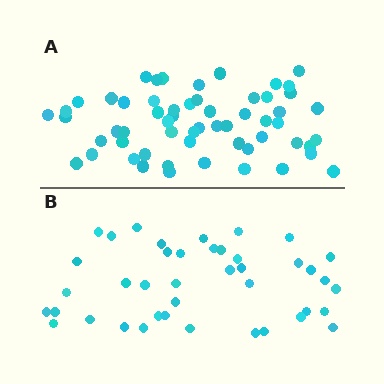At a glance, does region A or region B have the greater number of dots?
Region A (the top region) has more dots.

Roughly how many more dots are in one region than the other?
Region A has approximately 15 more dots than region B.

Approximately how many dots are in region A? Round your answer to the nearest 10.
About 60 dots. (The exact count is 58, which rounds to 60.)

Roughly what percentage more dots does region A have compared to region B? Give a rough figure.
About 40% more.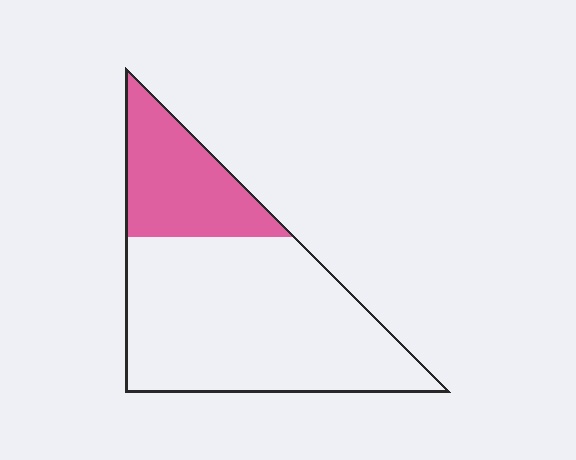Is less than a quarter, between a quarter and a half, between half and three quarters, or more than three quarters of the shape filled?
Between a quarter and a half.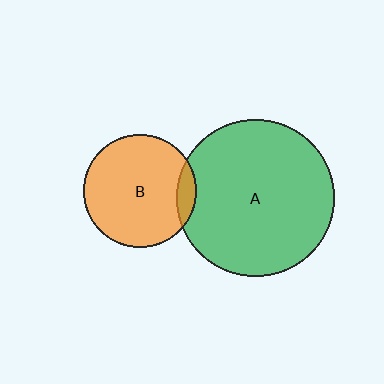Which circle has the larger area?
Circle A (green).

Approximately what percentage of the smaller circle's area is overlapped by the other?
Approximately 10%.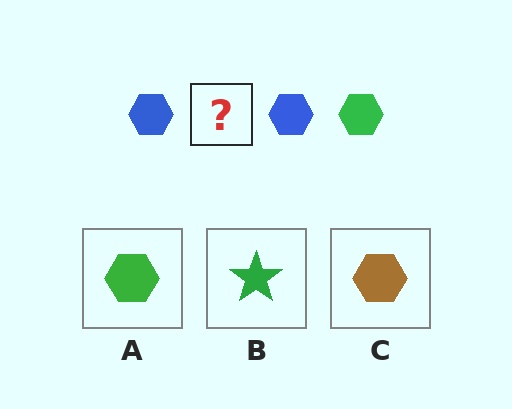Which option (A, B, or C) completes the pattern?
A.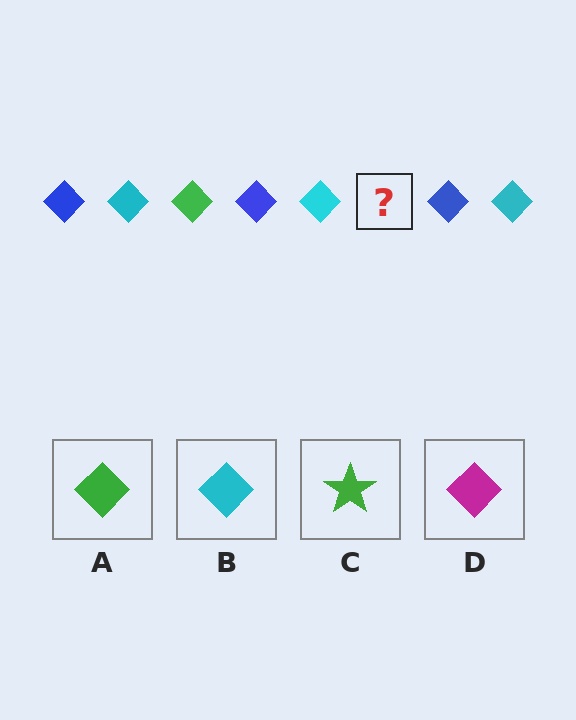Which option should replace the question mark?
Option A.